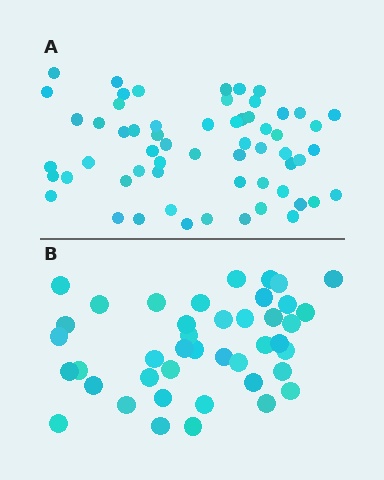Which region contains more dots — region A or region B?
Region A (the top region) has more dots.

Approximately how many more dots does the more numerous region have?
Region A has approximately 20 more dots than region B.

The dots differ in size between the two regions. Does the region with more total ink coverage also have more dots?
No. Region B has more total ink coverage because its dots are larger, but region A actually contains more individual dots. Total area can be misleading — the number of items is what matters here.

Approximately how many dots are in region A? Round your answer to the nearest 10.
About 60 dots.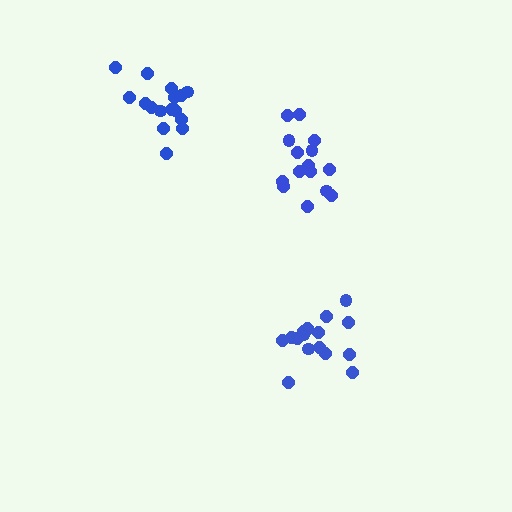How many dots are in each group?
Group 1: 16 dots, Group 2: 15 dots, Group 3: 17 dots (48 total).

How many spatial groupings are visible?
There are 3 spatial groupings.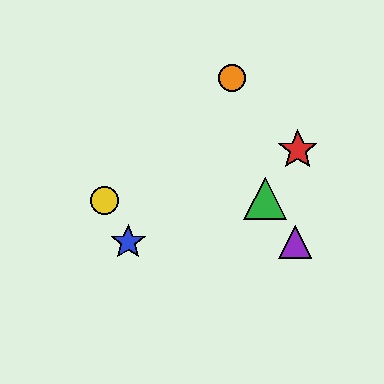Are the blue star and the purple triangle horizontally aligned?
Yes, both are at y≈242.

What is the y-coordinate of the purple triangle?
The purple triangle is at y≈242.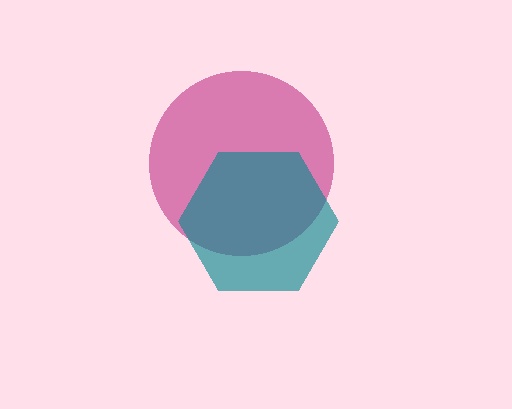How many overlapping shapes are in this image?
There are 2 overlapping shapes in the image.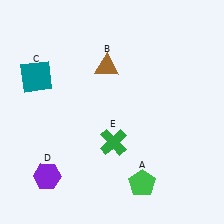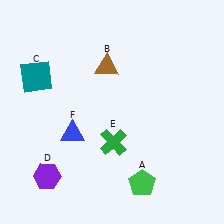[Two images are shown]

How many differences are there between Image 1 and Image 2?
There is 1 difference between the two images.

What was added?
A blue triangle (F) was added in Image 2.